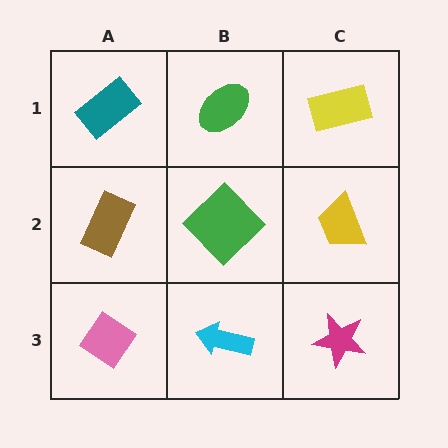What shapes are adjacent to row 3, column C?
A yellow trapezoid (row 2, column C), a cyan arrow (row 3, column B).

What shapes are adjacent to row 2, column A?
A teal rectangle (row 1, column A), a pink diamond (row 3, column A), a green diamond (row 2, column B).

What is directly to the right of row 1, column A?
A green ellipse.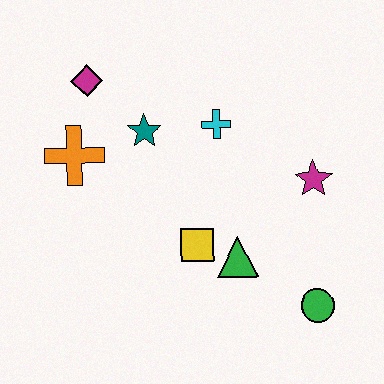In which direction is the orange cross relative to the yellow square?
The orange cross is to the left of the yellow square.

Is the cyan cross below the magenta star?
No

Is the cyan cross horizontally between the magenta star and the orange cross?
Yes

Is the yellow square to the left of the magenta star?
Yes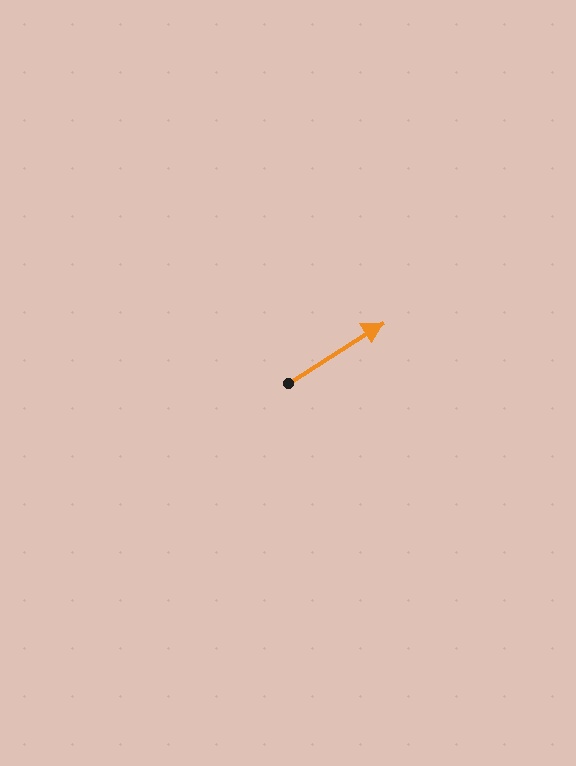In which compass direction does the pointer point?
Northeast.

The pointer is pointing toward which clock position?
Roughly 2 o'clock.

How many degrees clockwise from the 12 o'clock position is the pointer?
Approximately 57 degrees.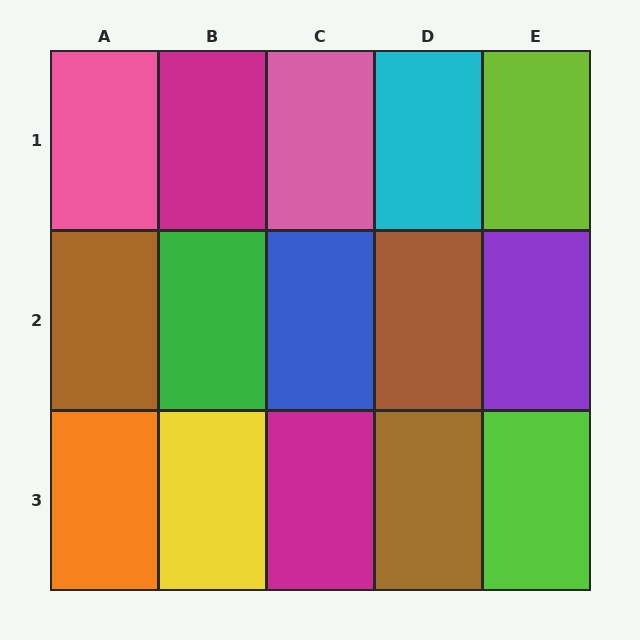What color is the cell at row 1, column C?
Pink.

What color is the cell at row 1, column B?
Magenta.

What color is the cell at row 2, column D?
Brown.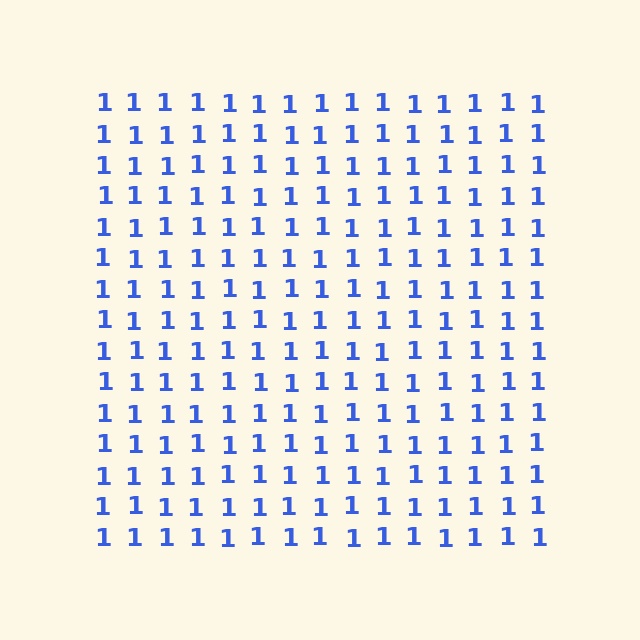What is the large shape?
The large shape is a square.